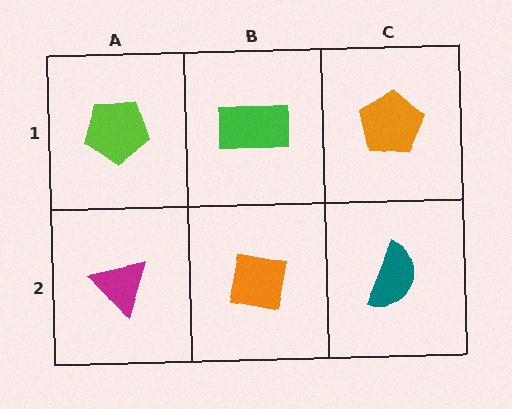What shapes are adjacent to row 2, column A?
A lime pentagon (row 1, column A), an orange square (row 2, column B).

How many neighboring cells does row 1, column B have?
3.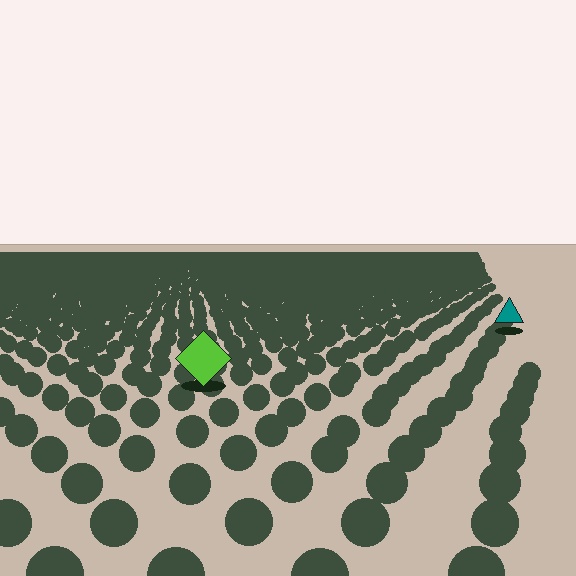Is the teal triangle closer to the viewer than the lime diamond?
No. The lime diamond is closer — you can tell from the texture gradient: the ground texture is coarser near it.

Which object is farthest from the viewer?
The teal triangle is farthest from the viewer. It appears smaller and the ground texture around it is denser.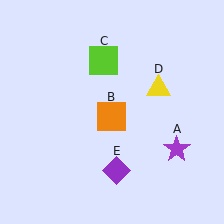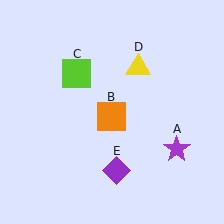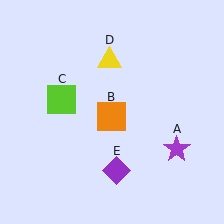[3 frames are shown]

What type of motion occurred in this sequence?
The lime square (object C), yellow triangle (object D) rotated counterclockwise around the center of the scene.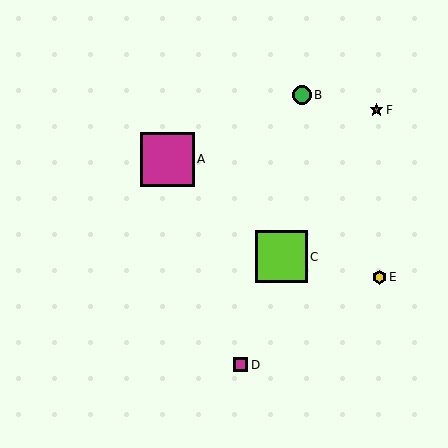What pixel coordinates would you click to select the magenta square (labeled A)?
Click at (168, 159) to select the magenta square A.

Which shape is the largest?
The magenta square (labeled A) is the largest.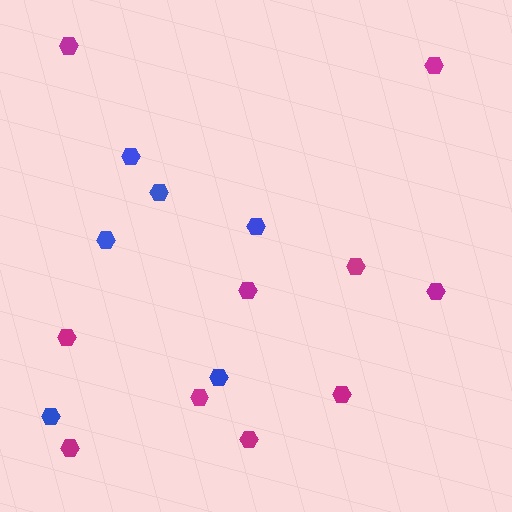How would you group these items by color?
There are 2 groups: one group of blue hexagons (6) and one group of magenta hexagons (10).